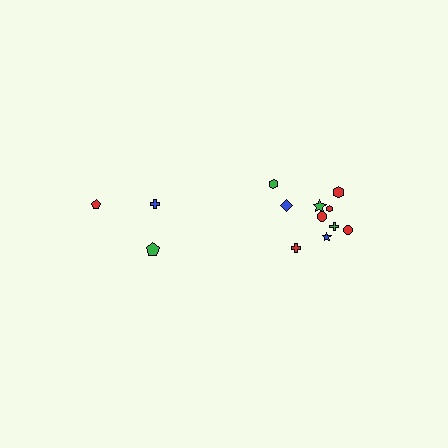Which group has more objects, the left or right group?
The right group.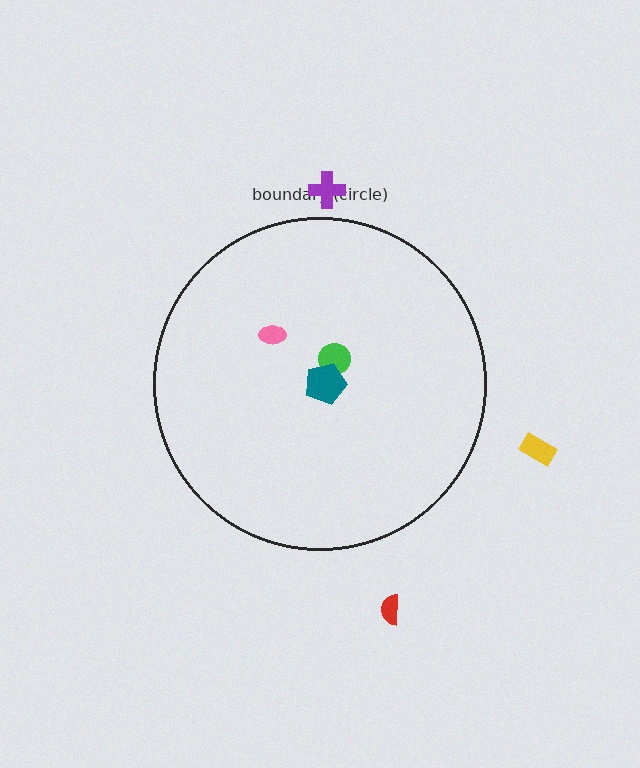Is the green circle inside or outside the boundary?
Inside.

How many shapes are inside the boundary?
3 inside, 3 outside.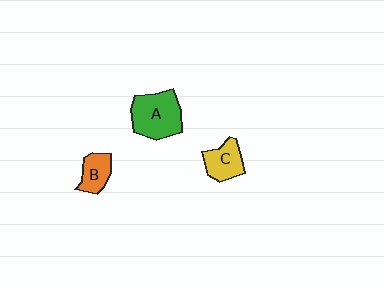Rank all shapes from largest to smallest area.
From largest to smallest: A (green), C (yellow), B (orange).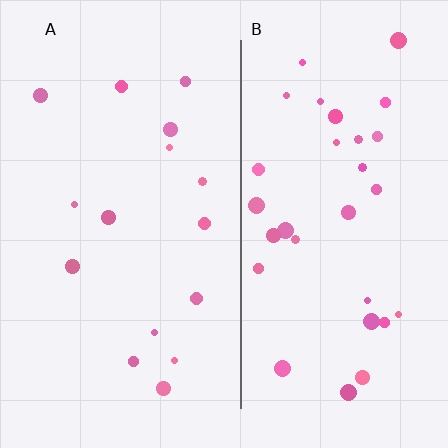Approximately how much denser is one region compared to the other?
Approximately 2.0× — region B over region A.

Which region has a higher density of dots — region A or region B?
B (the right).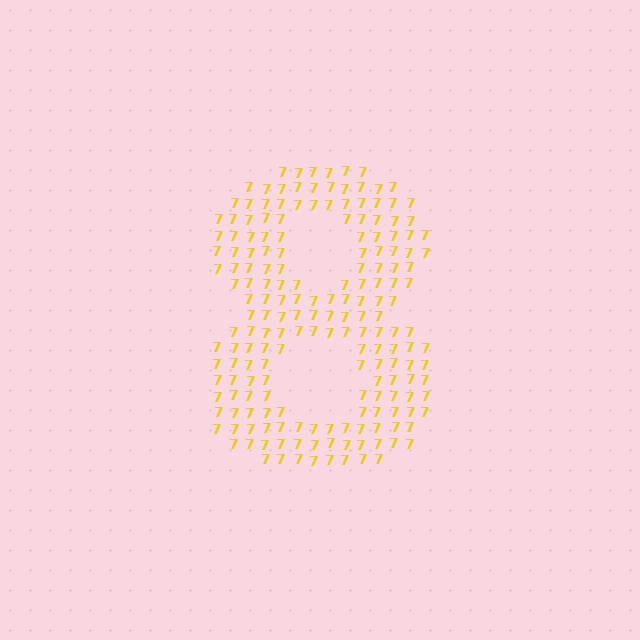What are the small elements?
The small elements are digit 7's.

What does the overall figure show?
The overall figure shows the digit 8.